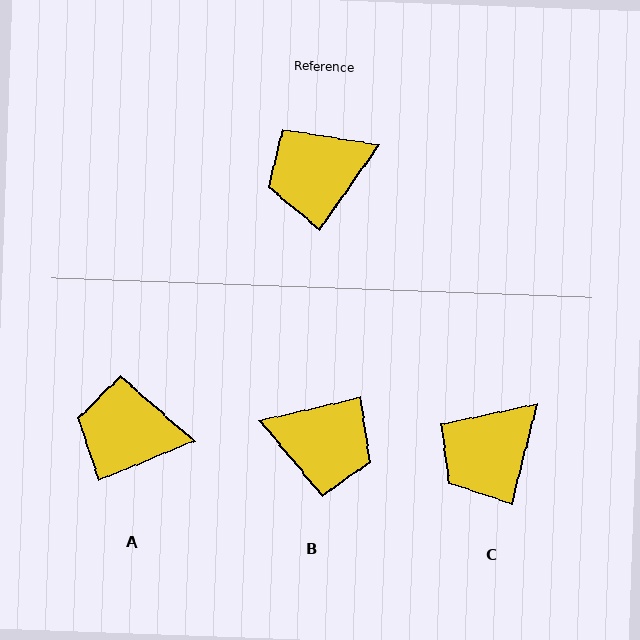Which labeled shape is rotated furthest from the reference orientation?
B, about 139 degrees away.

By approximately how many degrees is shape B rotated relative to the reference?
Approximately 139 degrees counter-clockwise.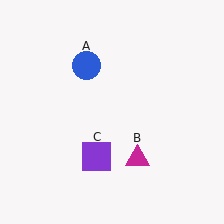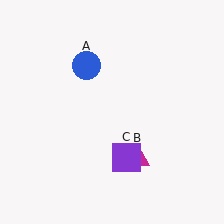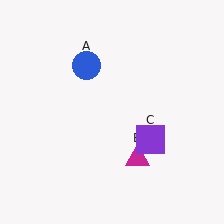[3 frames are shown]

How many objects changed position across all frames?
1 object changed position: purple square (object C).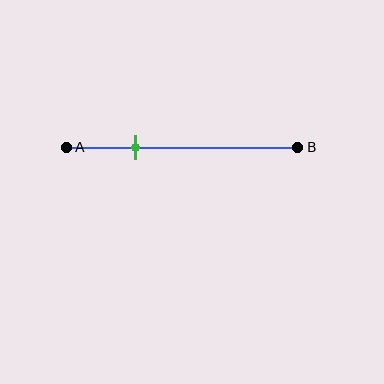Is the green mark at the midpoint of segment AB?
No, the mark is at about 30% from A, not at the 50% midpoint.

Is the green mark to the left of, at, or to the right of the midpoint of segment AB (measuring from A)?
The green mark is to the left of the midpoint of segment AB.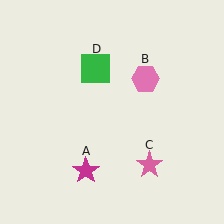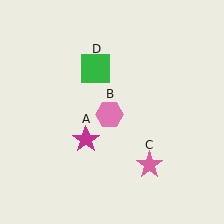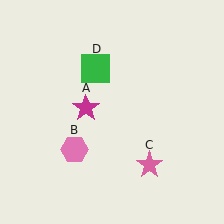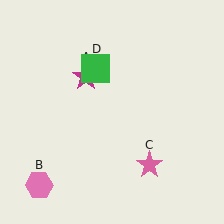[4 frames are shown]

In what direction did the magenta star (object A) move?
The magenta star (object A) moved up.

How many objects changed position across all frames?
2 objects changed position: magenta star (object A), pink hexagon (object B).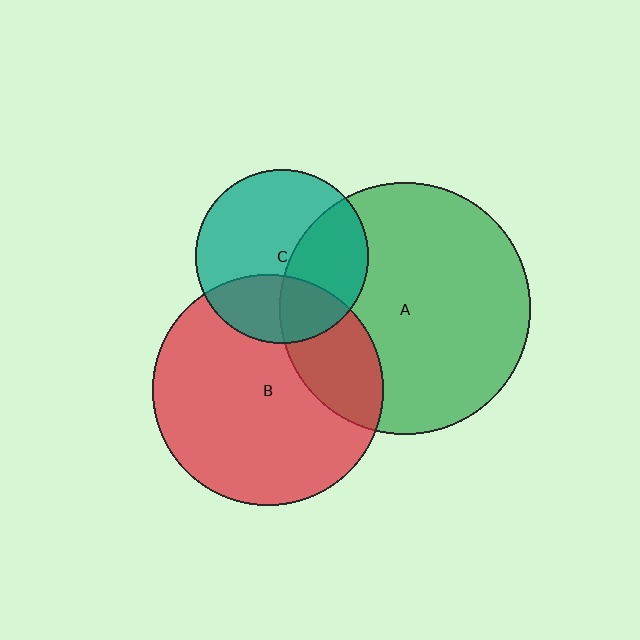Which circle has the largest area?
Circle A (green).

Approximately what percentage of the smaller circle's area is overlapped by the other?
Approximately 35%.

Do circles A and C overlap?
Yes.